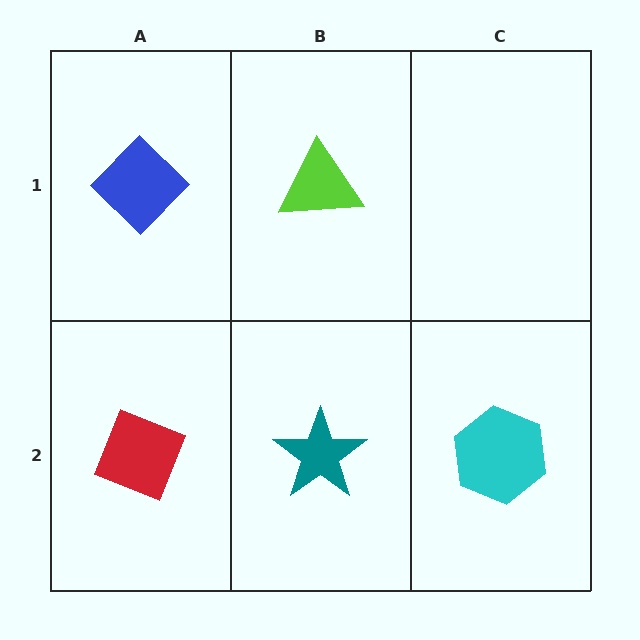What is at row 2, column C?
A cyan hexagon.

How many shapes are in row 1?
2 shapes.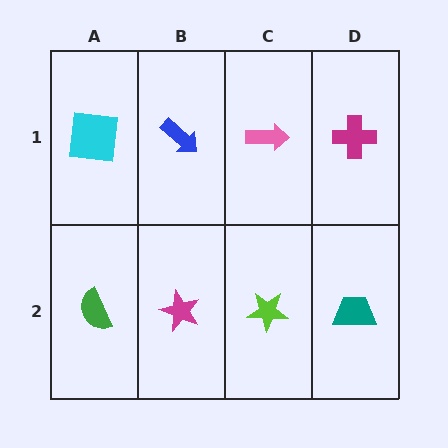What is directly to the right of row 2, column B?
A lime star.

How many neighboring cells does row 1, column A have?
2.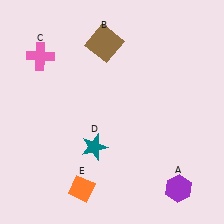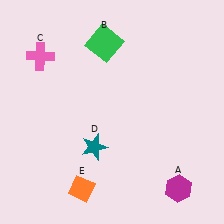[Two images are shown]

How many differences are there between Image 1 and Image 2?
There are 2 differences between the two images.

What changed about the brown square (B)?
In Image 1, B is brown. In Image 2, it changed to green.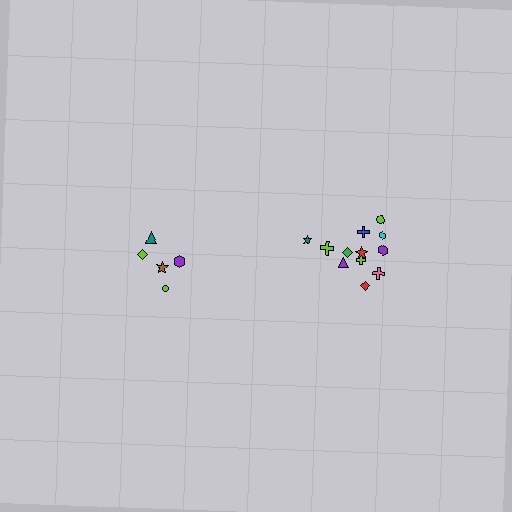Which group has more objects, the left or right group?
The right group.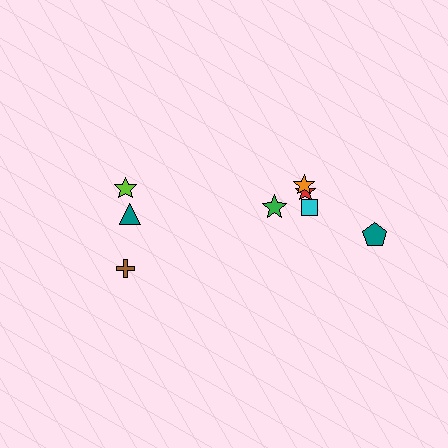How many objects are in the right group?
There are 5 objects.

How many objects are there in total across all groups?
There are 8 objects.